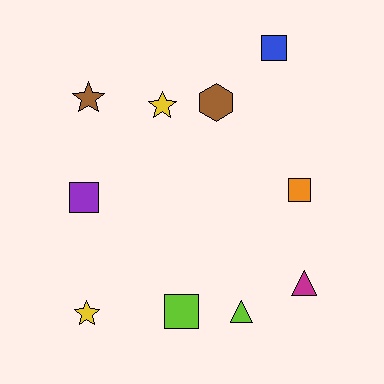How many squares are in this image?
There are 4 squares.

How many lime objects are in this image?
There are 2 lime objects.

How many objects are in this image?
There are 10 objects.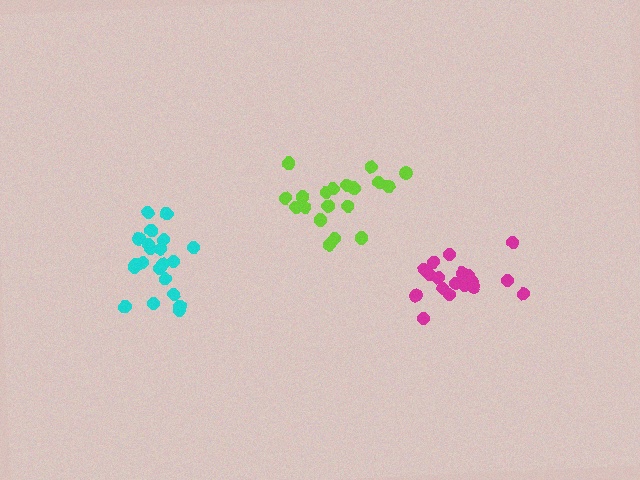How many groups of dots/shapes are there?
There are 3 groups.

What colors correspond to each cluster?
The clusters are colored: cyan, magenta, lime.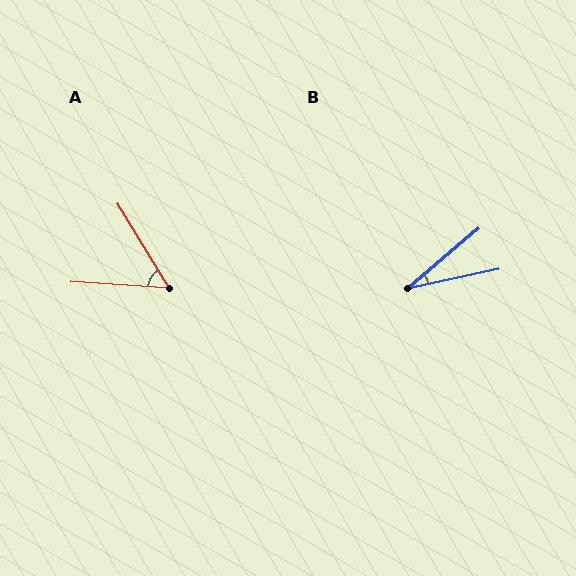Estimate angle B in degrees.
Approximately 28 degrees.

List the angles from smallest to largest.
B (28°), A (55°).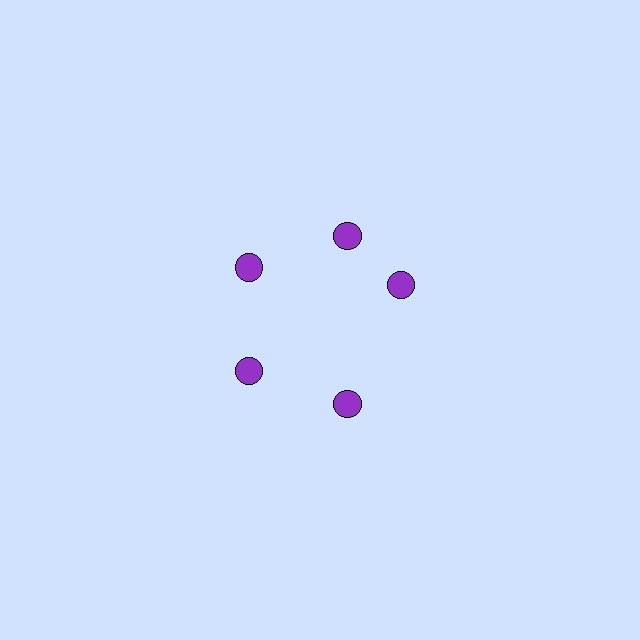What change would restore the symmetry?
The symmetry would be restored by rotating it back into even spacing with its neighbors so that all 5 circles sit at equal angles and equal distance from the center.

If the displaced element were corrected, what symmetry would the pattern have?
It would have 5-fold rotational symmetry — the pattern would map onto itself every 72 degrees.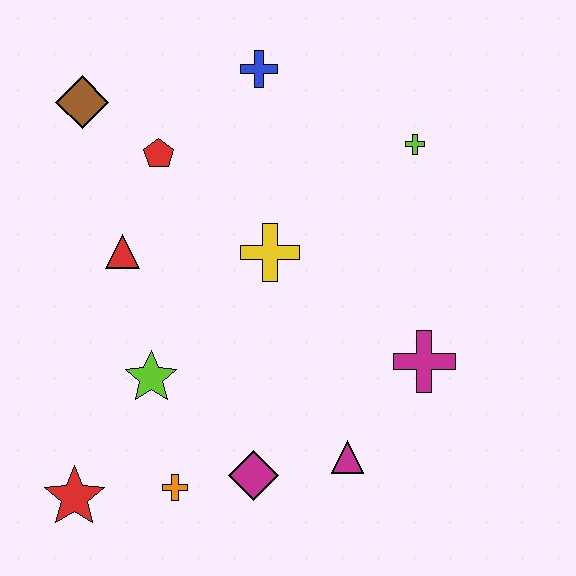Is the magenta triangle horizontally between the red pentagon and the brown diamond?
No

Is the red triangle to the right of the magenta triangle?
No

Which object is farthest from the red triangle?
The magenta cross is farthest from the red triangle.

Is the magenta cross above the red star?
Yes